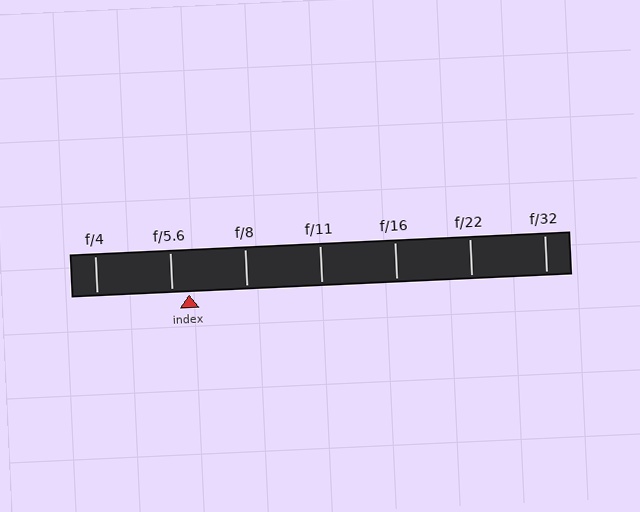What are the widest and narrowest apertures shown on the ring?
The widest aperture shown is f/4 and the narrowest is f/32.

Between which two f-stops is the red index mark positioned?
The index mark is between f/5.6 and f/8.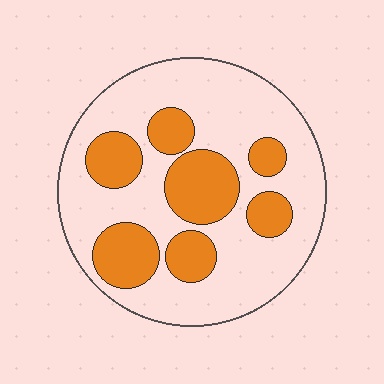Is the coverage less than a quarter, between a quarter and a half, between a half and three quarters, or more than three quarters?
Between a quarter and a half.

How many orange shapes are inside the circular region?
7.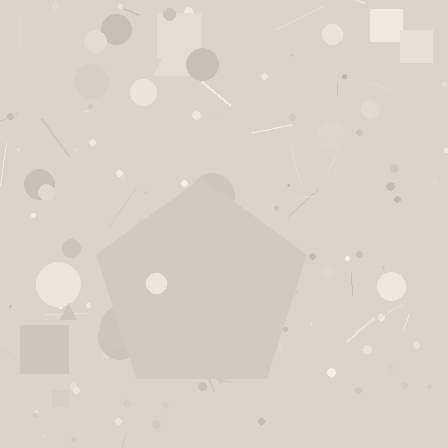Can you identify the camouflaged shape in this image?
The camouflaged shape is a pentagon.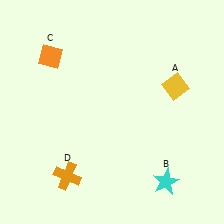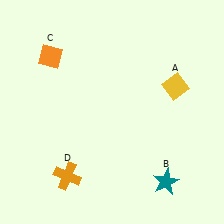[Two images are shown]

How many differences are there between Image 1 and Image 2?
There is 1 difference between the two images.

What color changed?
The star (B) changed from cyan in Image 1 to teal in Image 2.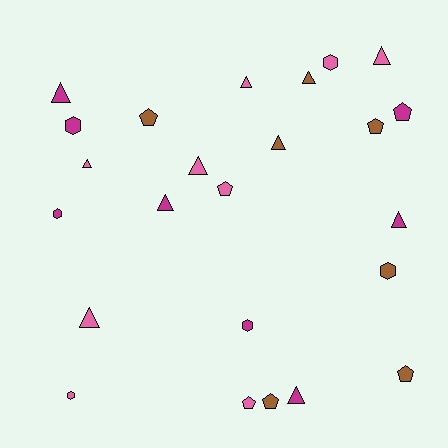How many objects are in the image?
There are 24 objects.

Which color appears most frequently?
Pink, with 9 objects.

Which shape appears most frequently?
Triangle, with 11 objects.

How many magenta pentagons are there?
There is 1 magenta pentagon.